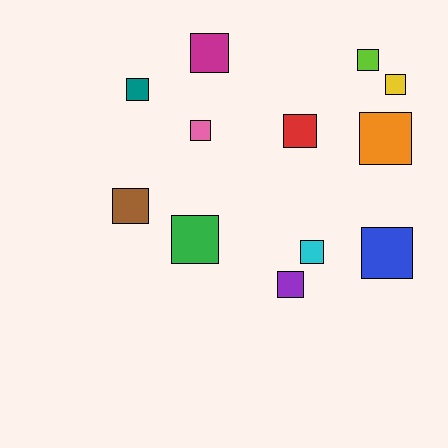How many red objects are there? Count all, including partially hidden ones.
There is 1 red object.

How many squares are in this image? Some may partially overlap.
There are 12 squares.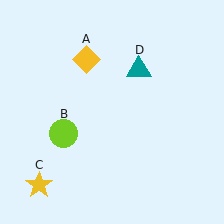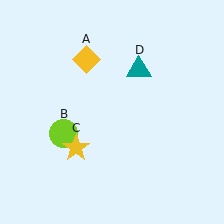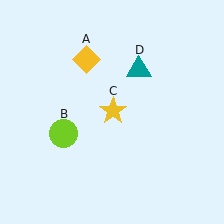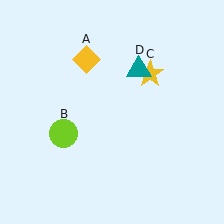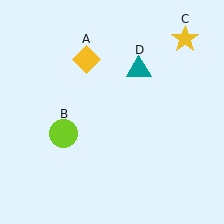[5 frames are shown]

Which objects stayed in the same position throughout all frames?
Yellow diamond (object A) and lime circle (object B) and teal triangle (object D) remained stationary.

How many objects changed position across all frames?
1 object changed position: yellow star (object C).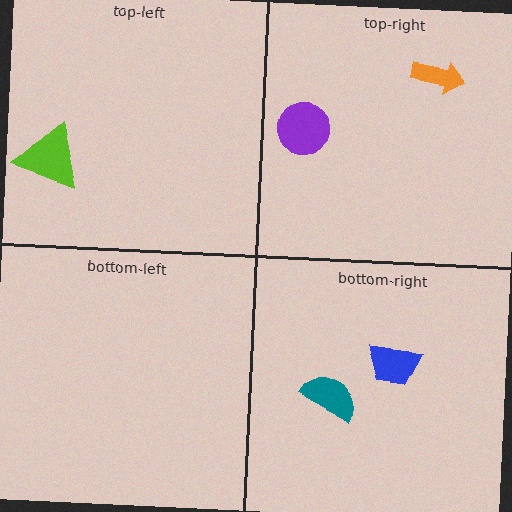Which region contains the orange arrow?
The top-right region.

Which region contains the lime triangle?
The top-left region.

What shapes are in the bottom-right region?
The blue trapezoid, the teal semicircle.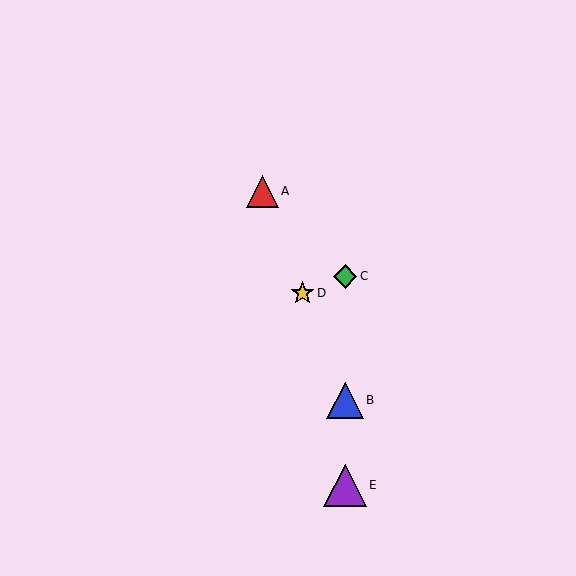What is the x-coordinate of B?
Object B is at x≈345.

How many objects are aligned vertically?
3 objects (B, C, E) are aligned vertically.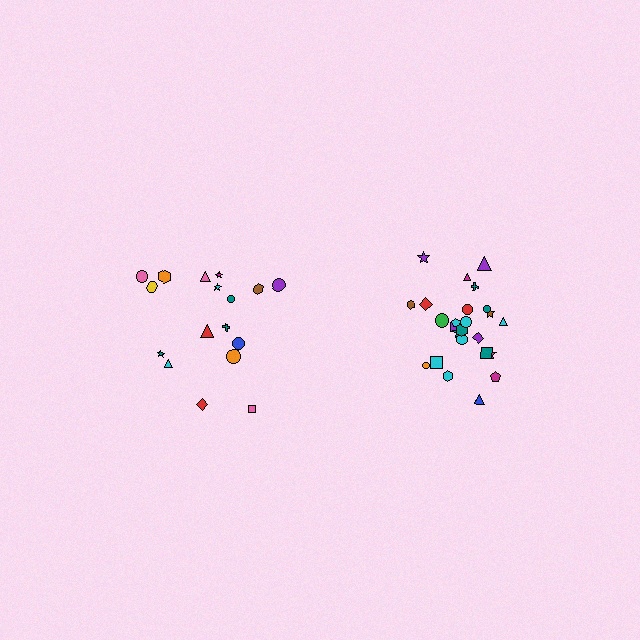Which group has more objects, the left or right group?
The right group.